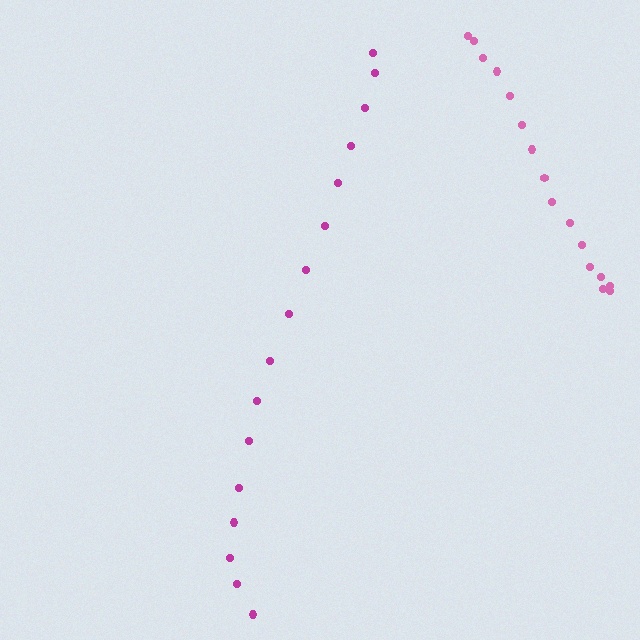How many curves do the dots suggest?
There are 2 distinct paths.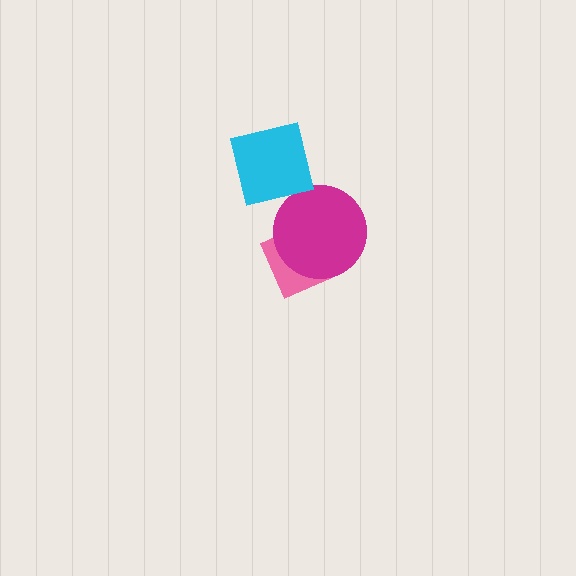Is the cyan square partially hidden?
No, no other shape covers it.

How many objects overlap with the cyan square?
0 objects overlap with the cyan square.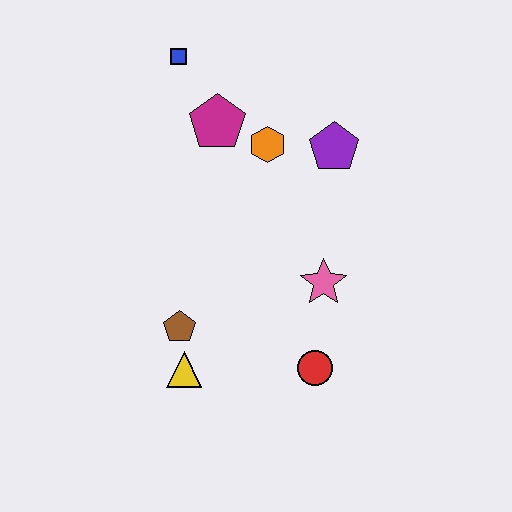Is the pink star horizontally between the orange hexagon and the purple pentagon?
Yes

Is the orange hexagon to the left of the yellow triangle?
No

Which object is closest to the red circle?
The pink star is closest to the red circle.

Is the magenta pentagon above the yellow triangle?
Yes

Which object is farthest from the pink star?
The blue square is farthest from the pink star.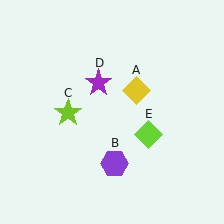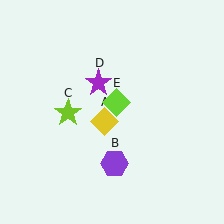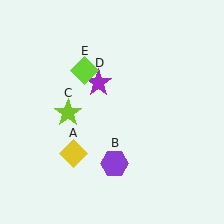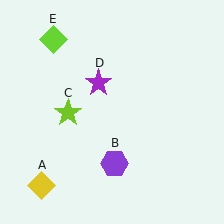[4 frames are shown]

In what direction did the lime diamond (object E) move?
The lime diamond (object E) moved up and to the left.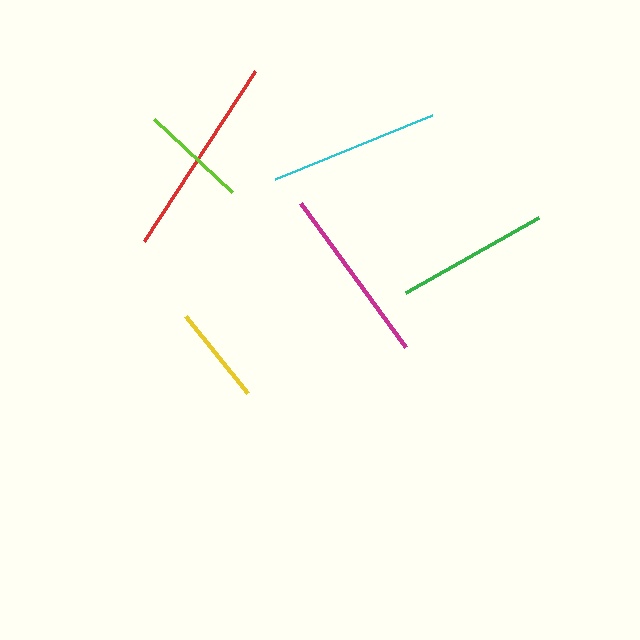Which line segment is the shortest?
The yellow line is the shortest at approximately 99 pixels.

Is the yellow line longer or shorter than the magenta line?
The magenta line is longer than the yellow line.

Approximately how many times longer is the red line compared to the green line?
The red line is approximately 1.3 times the length of the green line.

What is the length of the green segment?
The green segment is approximately 152 pixels long.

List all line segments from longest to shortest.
From longest to shortest: red, magenta, cyan, green, lime, yellow.